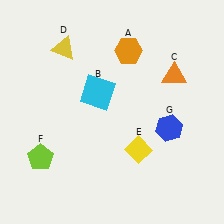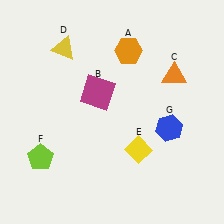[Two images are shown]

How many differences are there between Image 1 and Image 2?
There is 1 difference between the two images.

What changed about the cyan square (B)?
In Image 1, B is cyan. In Image 2, it changed to magenta.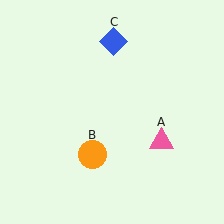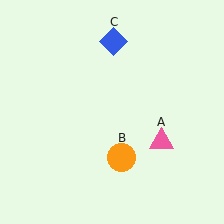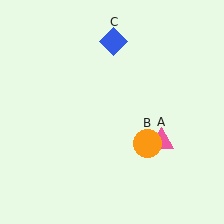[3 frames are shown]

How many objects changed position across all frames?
1 object changed position: orange circle (object B).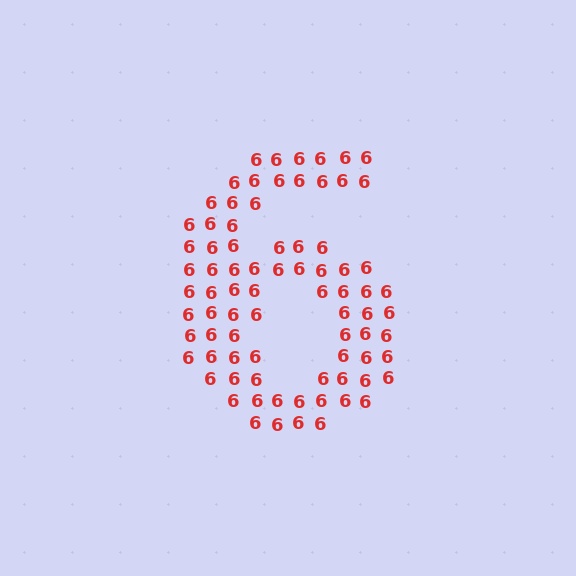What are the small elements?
The small elements are digit 6's.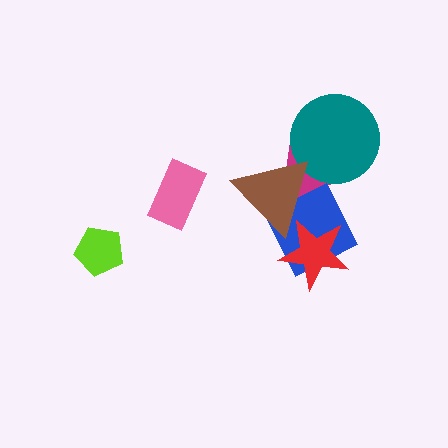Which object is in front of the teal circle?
The brown triangle is in front of the teal circle.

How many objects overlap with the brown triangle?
4 objects overlap with the brown triangle.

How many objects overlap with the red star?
2 objects overlap with the red star.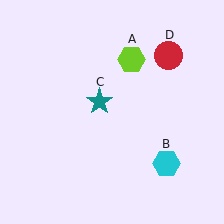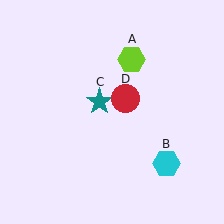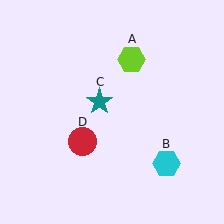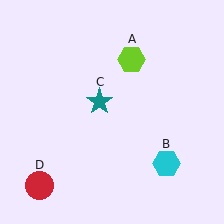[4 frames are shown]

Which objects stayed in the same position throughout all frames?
Lime hexagon (object A) and cyan hexagon (object B) and teal star (object C) remained stationary.